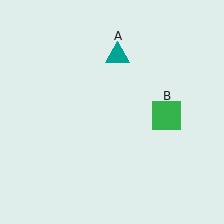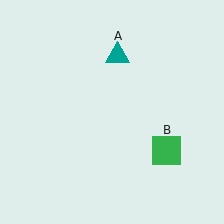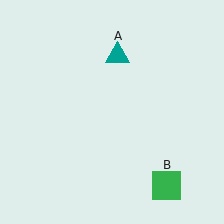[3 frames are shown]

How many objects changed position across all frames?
1 object changed position: green square (object B).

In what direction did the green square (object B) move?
The green square (object B) moved down.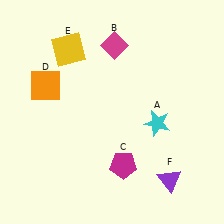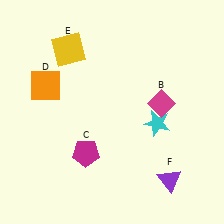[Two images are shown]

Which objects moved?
The objects that moved are: the magenta diamond (B), the magenta pentagon (C).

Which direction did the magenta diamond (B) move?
The magenta diamond (B) moved down.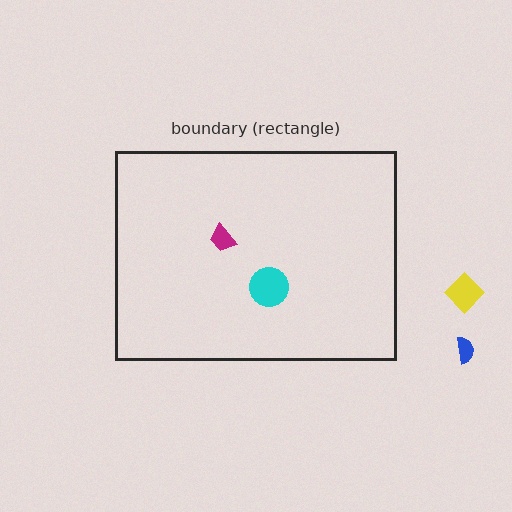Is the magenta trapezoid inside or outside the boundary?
Inside.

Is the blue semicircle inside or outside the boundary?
Outside.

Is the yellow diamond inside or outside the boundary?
Outside.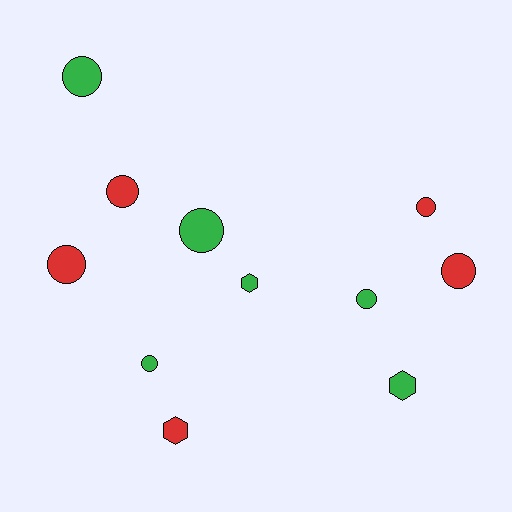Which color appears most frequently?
Green, with 6 objects.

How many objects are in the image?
There are 11 objects.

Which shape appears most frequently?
Circle, with 8 objects.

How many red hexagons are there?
There is 1 red hexagon.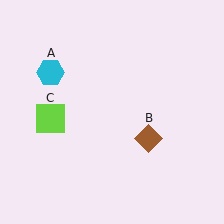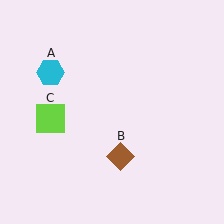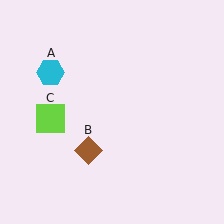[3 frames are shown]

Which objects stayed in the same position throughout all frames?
Cyan hexagon (object A) and lime square (object C) remained stationary.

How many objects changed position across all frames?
1 object changed position: brown diamond (object B).